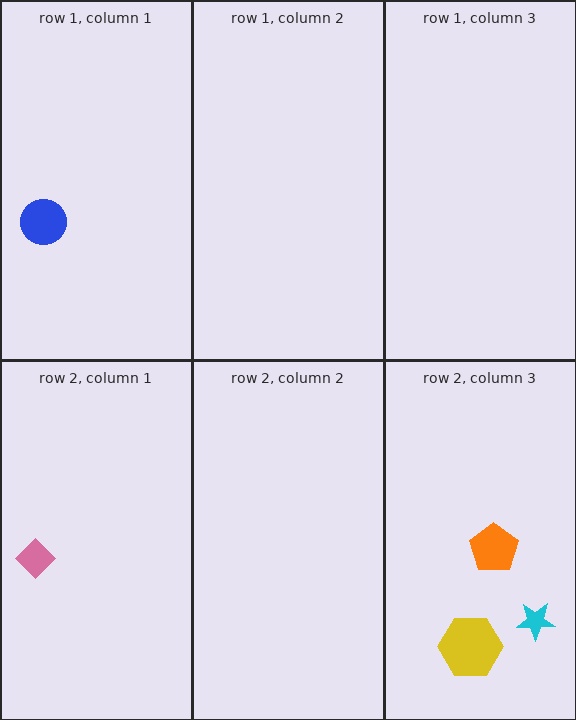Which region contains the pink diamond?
The row 2, column 1 region.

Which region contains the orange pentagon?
The row 2, column 3 region.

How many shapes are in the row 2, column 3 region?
3.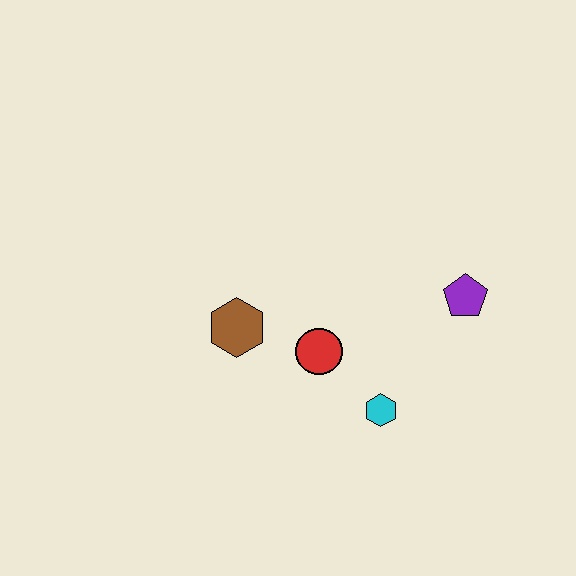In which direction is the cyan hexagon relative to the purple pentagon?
The cyan hexagon is below the purple pentagon.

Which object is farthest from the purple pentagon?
The brown hexagon is farthest from the purple pentagon.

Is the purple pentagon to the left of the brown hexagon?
No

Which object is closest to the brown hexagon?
The red circle is closest to the brown hexagon.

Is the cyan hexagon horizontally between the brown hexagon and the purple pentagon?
Yes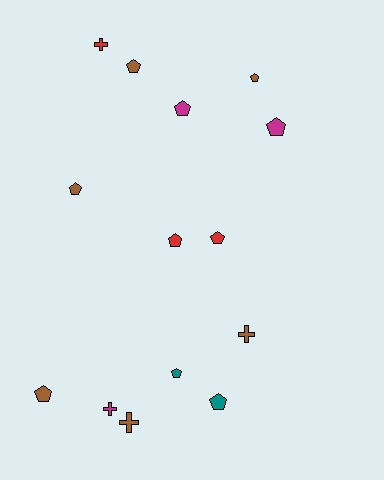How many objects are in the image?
There are 14 objects.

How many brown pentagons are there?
There are 4 brown pentagons.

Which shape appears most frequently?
Pentagon, with 10 objects.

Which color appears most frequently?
Brown, with 6 objects.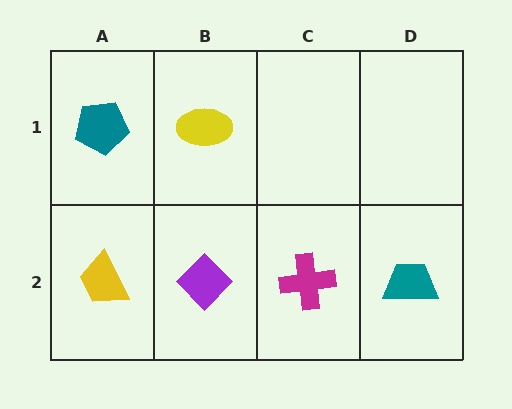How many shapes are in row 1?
2 shapes.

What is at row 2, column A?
A yellow trapezoid.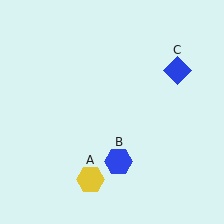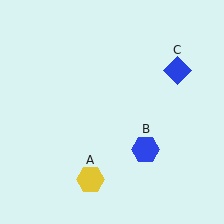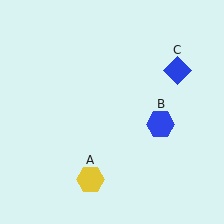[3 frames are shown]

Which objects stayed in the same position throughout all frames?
Yellow hexagon (object A) and blue diamond (object C) remained stationary.